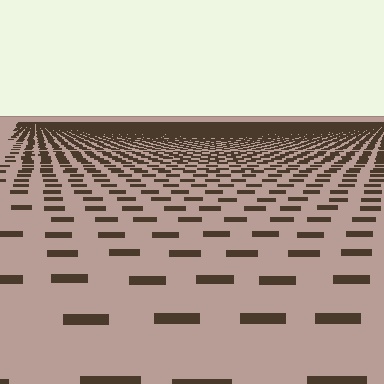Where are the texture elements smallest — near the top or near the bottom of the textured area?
Near the top.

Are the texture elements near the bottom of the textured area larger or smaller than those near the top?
Larger. Near the bottom, elements are closer to the viewer and appear at a bigger on-screen size.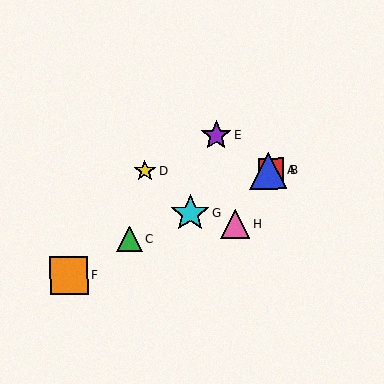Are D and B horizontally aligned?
Yes, both are at y≈171.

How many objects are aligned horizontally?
3 objects (A, B, D) are aligned horizontally.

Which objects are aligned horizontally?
Objects A, B, D are aligned horizontally.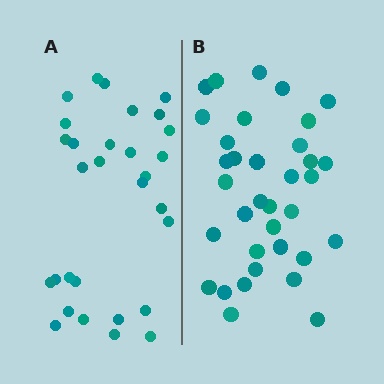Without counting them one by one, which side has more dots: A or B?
Region B (the right region) has more dots.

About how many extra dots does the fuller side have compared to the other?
Region B has about 5 more dots than region A.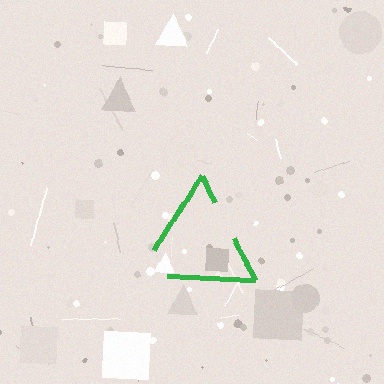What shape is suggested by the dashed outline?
The dashed outline suggests a triangle.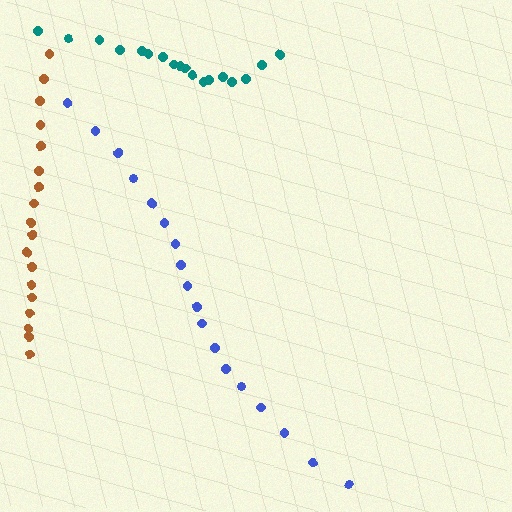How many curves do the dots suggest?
There are 3 distinct paths.